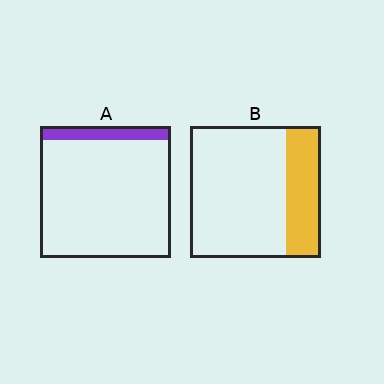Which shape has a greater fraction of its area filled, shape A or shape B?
Shape B.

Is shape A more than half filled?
No.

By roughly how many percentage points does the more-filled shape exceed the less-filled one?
By roughly 15 percentage points (B over A).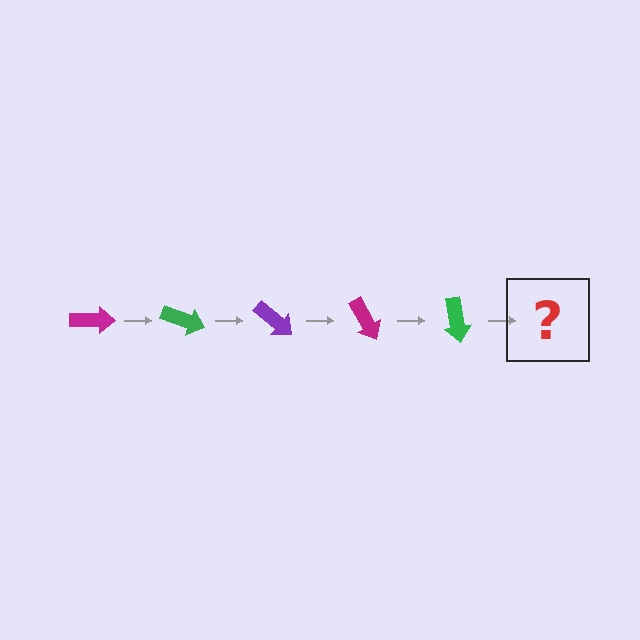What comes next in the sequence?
The next element should be a purple arrow, rotated 100 degrees from the start.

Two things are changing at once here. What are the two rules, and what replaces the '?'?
The two rules are that it rotates 20 degrees each step and the color cycles through magenta, green, and purple. The '?' should be a purple arrow, rotated 100 degrees from the start.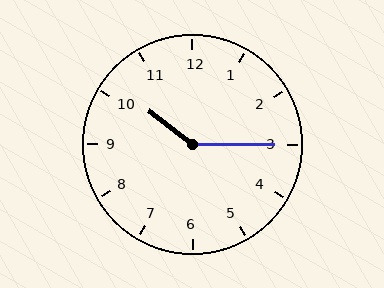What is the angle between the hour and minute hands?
Approximately 142 degrees.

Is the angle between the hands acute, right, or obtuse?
It is obtuse.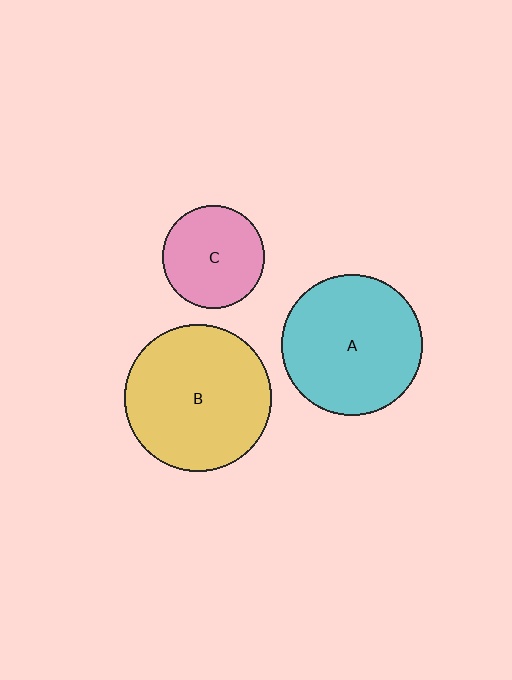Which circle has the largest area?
Circle B (yellow).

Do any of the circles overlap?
No, none of the circles overlap.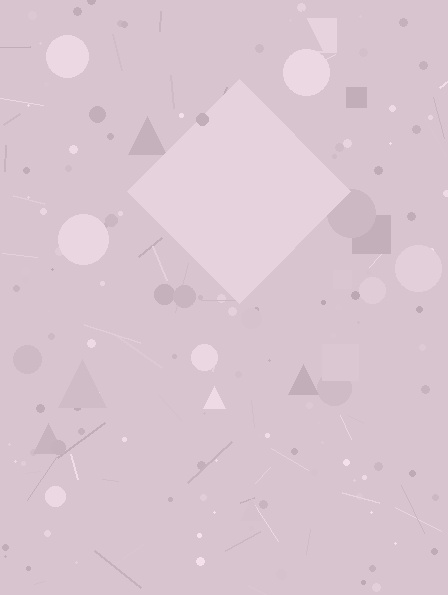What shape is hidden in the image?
A diamond is hidden in the image.